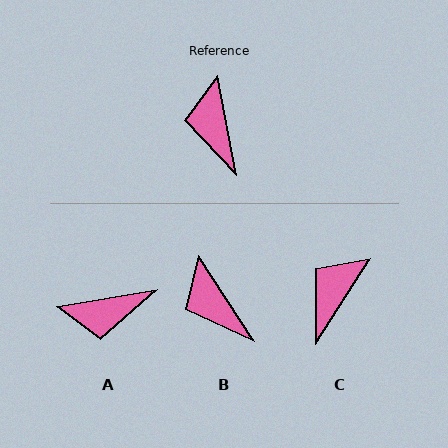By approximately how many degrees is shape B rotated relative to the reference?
Approximately 23 degrees counter-clockwise.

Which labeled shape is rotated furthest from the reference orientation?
A, about 89 degrees away.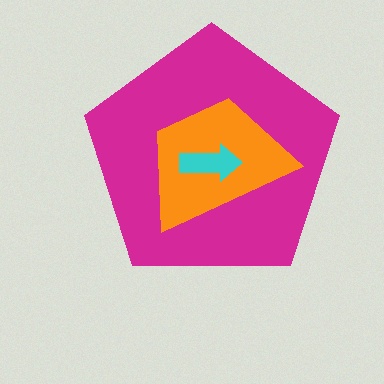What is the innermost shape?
The cyan arrow.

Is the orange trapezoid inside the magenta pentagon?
Yes.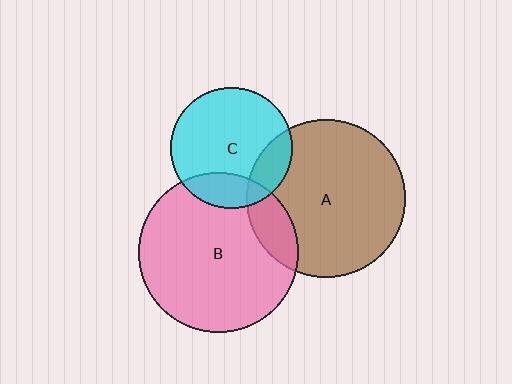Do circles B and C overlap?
Yes.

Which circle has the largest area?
Circle B (pink).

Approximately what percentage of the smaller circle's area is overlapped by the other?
Approximately 20%.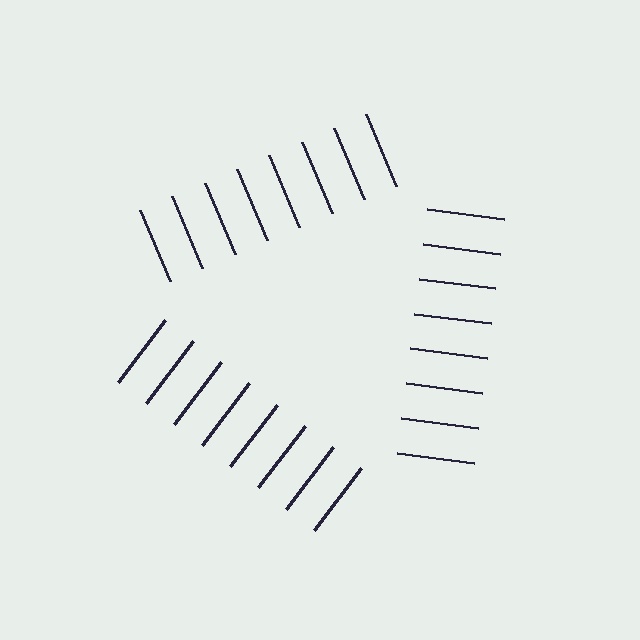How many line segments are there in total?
24 — 8 along each of the 3 edges.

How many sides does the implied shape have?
3 sides — the line-ends trace a triangle.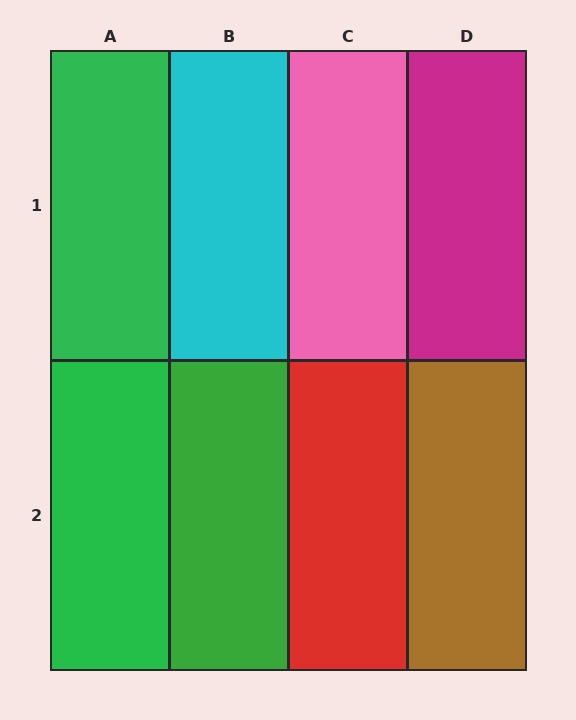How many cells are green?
3 cells are green.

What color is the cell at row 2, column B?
Green.